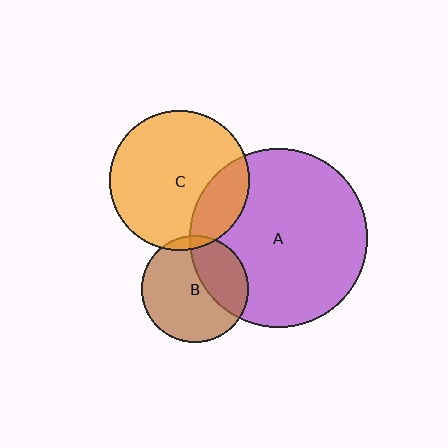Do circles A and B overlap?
Yes.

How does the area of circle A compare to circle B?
Approximately 2.8 times.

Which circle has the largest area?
Circle A (purple).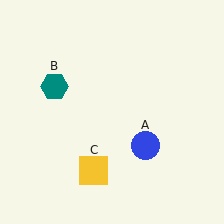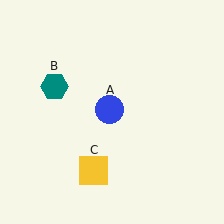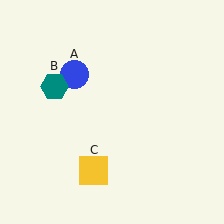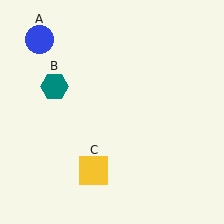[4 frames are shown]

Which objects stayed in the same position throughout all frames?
Teal hexagon (object B) and yellow square (object C) remained stationary.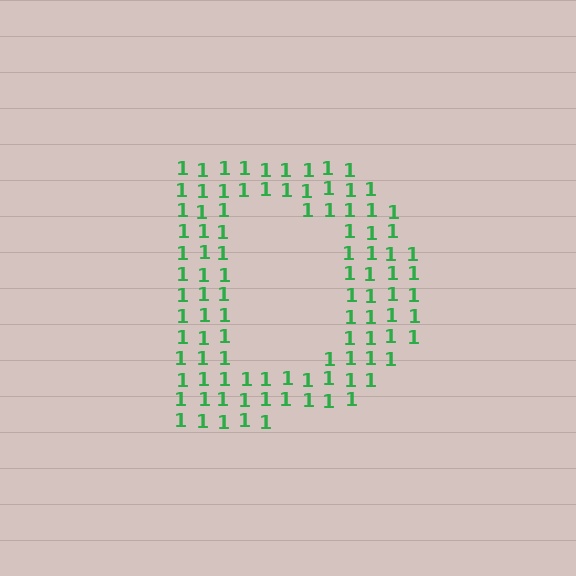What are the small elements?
The small elements are digit 1's.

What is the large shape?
The large shape is the letter D.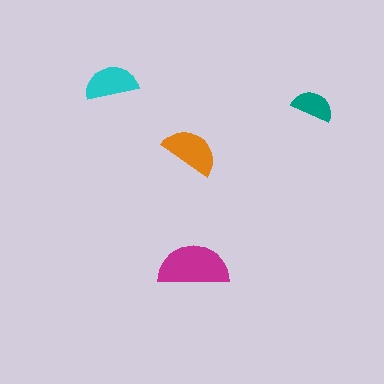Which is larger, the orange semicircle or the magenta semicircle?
The magenta one.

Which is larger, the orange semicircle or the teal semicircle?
The orange one.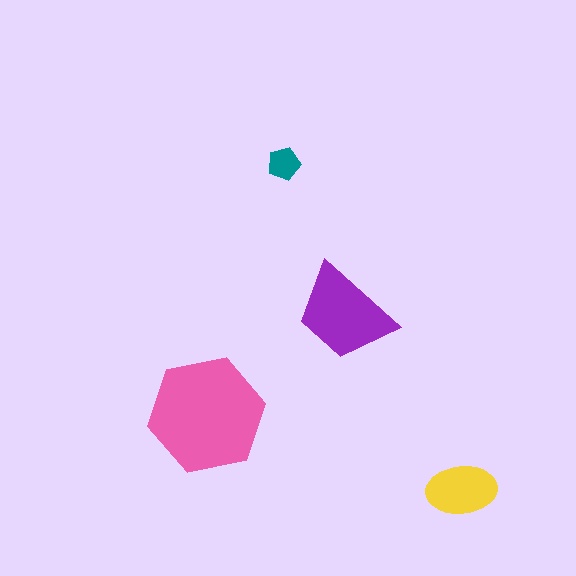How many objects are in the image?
There are 4 objects in the image.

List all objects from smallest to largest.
The teal pentagon, the yellow ellipse, the purple trapezoid, the pink hexagon.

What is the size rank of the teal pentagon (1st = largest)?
4th.